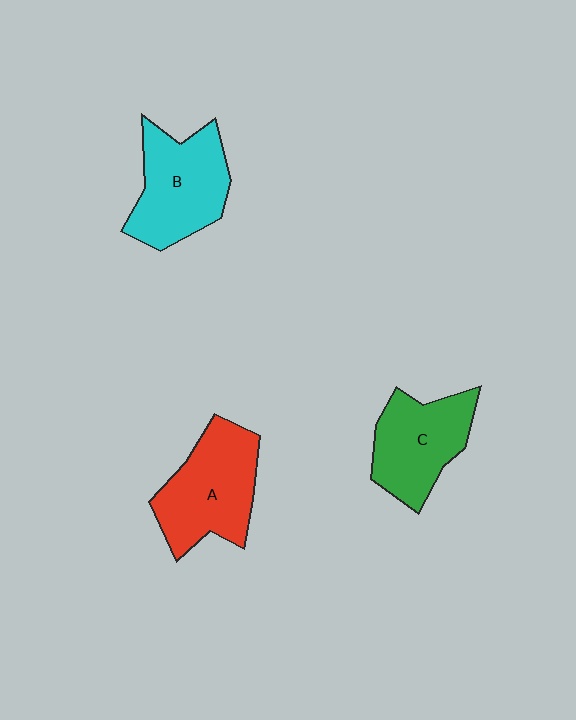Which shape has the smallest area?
Shape C (green).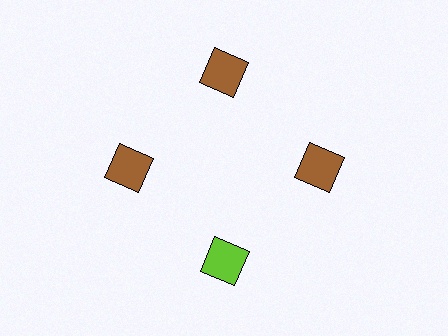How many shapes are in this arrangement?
There are 4 shapes arranged in a ring pattern.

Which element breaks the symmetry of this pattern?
The lime square at roughly the 6 o'clock position breaks the symmetry. All other shapes are brown squares.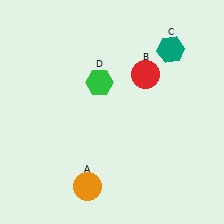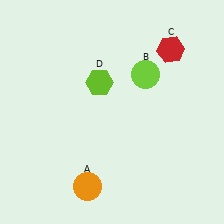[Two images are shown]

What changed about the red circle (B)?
In Image 1, B is red. In Image 2, it changed to lime.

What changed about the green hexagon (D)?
In Image 1, D is green. In Image 2, it changed to lime.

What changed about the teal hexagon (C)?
In Image 1, C is teal. In Image 2, it changed to red.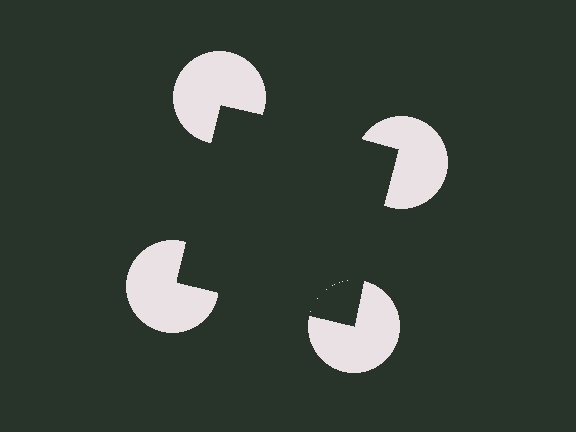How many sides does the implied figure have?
4 sides.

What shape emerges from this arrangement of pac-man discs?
An illusory square — its edges are inferred from the aligned wedge cuts in the pac-man discs, not physically drawn.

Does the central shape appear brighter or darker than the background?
It typically appears slightly darker than the background, even though no actual brightness change is drawn.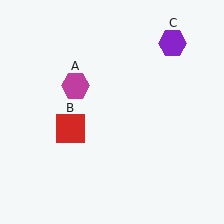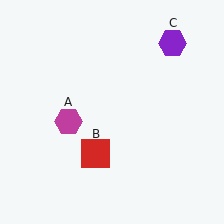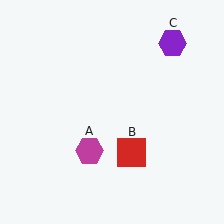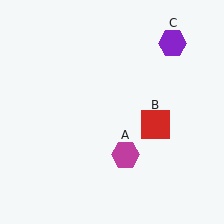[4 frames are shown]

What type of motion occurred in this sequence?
The magenta hexagon (object A), red square (object B) rotated counterclockwise around the center of the scene.